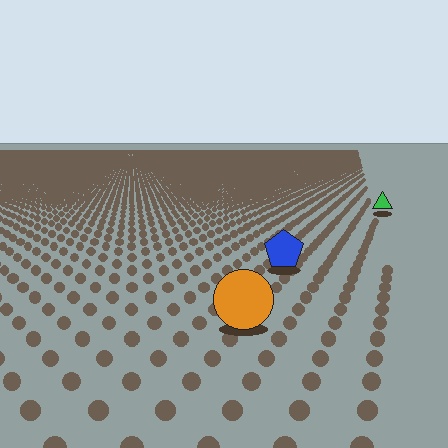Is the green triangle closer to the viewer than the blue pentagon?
No. The blue pentagon is closer — you can tell from the texture gradient: the ground texture is coarser near it.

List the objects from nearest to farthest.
From nearest to farthest: the orange circle, the blue pentagon, the green triangle.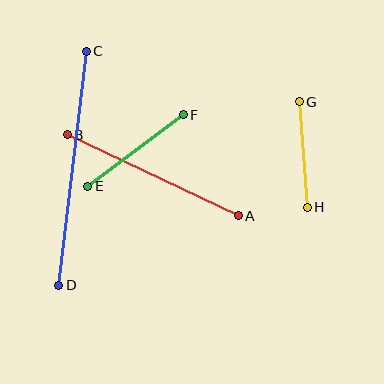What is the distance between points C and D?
The distance is approximately 236 pixels.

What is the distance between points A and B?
The distance is approximately 189 pixels.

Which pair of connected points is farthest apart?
Points C and D are farthest apart.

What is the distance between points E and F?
The distance is approximately 119 pixels.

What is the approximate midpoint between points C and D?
The midpoint is at approximately (72, 168) pixels.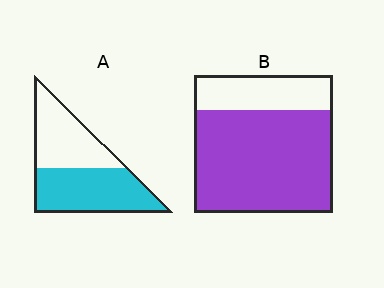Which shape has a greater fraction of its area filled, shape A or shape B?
Shape B.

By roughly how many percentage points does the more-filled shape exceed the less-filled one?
By roughly 20 percentage points (B over A).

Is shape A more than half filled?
Yes.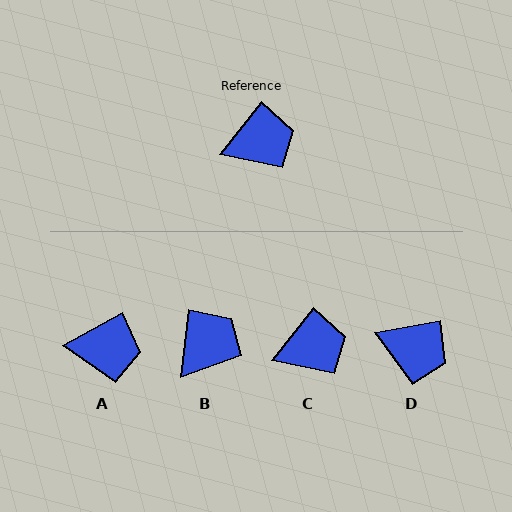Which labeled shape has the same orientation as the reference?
C.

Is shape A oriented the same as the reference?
No, it is off by about 23 degrees.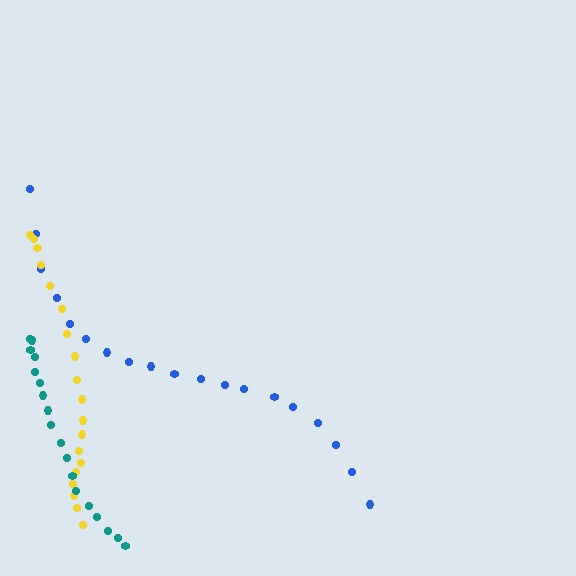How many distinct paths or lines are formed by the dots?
There are 3 distinct paths.